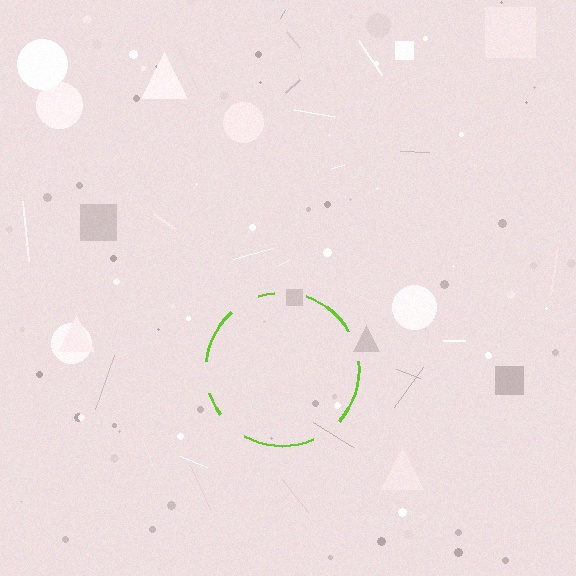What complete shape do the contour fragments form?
The contour fragments form a circle.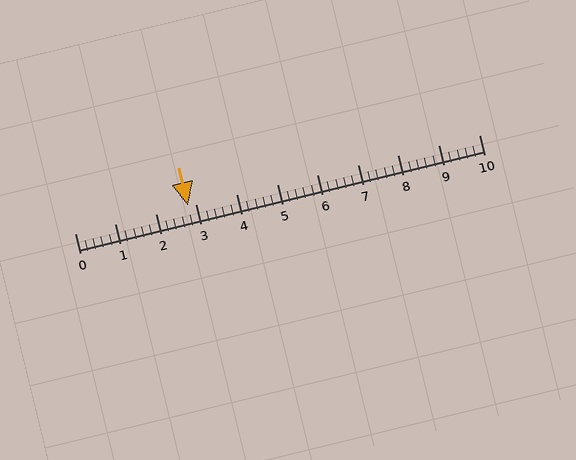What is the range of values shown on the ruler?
The ruler shows values from 0 to 10.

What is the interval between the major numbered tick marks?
The major tick marks are spaced 1 units apart.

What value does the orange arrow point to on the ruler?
The orange arrow points to approximately 2.8.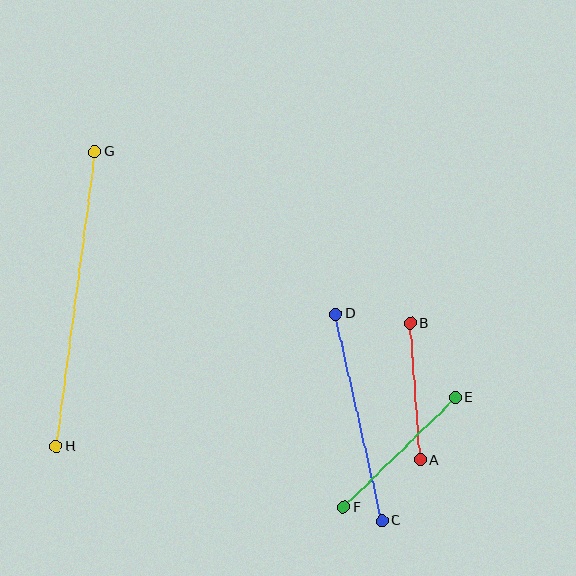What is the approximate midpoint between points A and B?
The midpoint is at approximately (415, 392) pixels.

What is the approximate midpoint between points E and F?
The midpoint is at approximately (400, 452) pixels.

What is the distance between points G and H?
The distance is approximately 297 pixels.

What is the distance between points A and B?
The distance is approximately 137 pixels.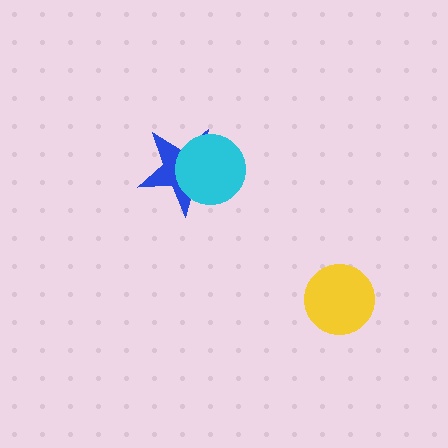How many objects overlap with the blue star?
1 object overlaps with the blue star.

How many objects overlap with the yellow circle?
0 objects overlap with the yellow circle.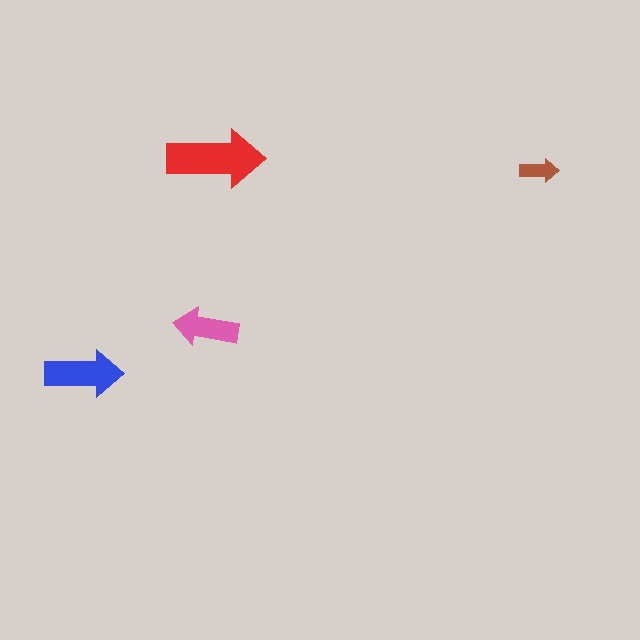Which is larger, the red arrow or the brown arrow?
The red one.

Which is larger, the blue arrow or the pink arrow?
The blue one.